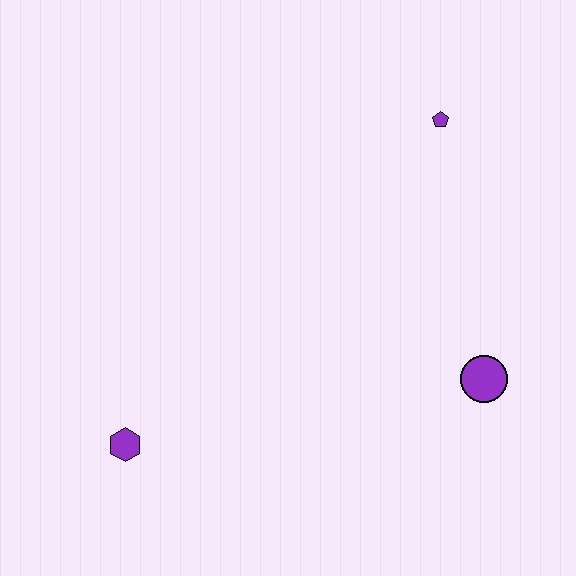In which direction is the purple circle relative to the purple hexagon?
The purple circle is to the right of the purple hexagon.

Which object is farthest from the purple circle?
The purple hexagon is farthest from the purple circle.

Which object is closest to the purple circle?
The purple pentagon is closest to the purple circle.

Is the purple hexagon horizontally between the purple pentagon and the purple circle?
No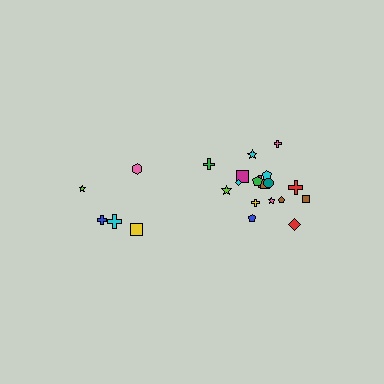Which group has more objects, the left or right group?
The right group.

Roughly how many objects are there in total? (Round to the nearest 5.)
Roughly 25 objects in total.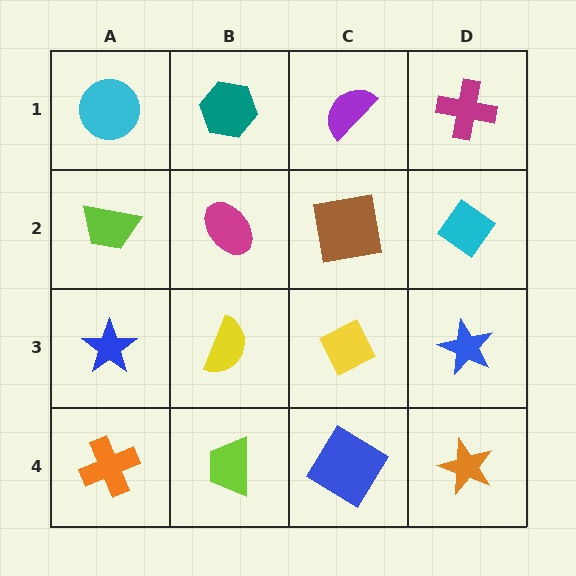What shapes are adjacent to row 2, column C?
A purple semicircle (row 1, column C), a yellow diamond (row 3, column C), a magenta ellipse (row 2, column B), a cyan diamond (row 2, column D).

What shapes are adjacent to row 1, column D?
A cyan diamond (row 2, column D), a purple semicircle (row 1, column C).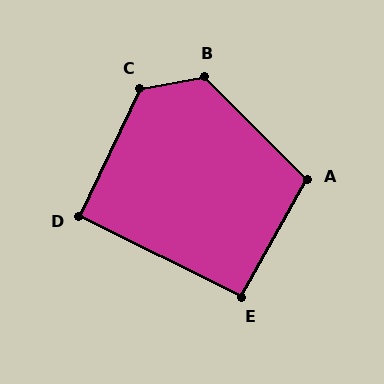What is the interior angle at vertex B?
Approximately 125 degrees (obtuse).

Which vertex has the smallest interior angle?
D, at approximately 91 degrees.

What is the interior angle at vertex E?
Approximately 93 degrees (approximately right).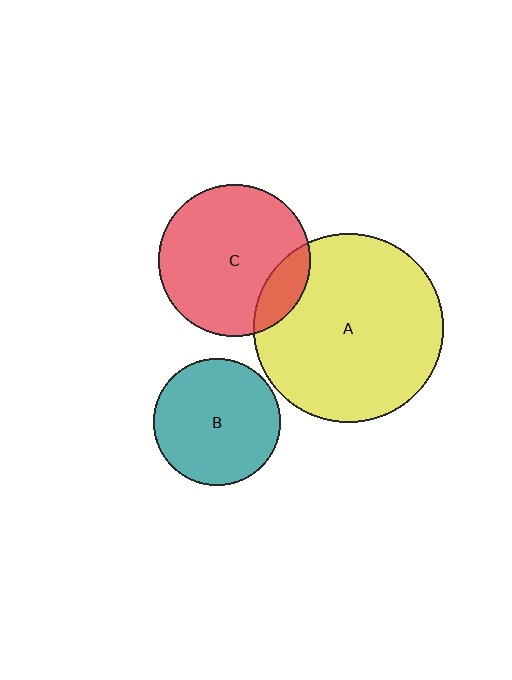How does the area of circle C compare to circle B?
Approximately 1.4 times.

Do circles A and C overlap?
Yes.